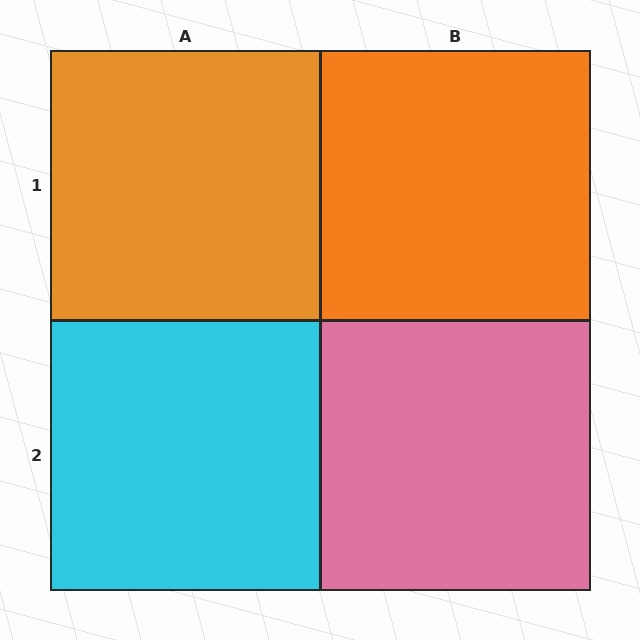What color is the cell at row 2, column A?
Cyan.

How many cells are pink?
1 cell is pink.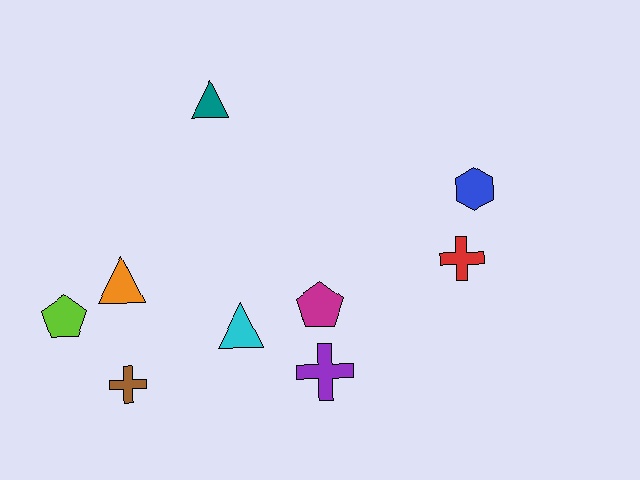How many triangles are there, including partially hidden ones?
There are 3 triangles.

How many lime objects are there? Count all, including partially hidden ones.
There is 1 lime object.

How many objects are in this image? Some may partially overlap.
There are 9 objects.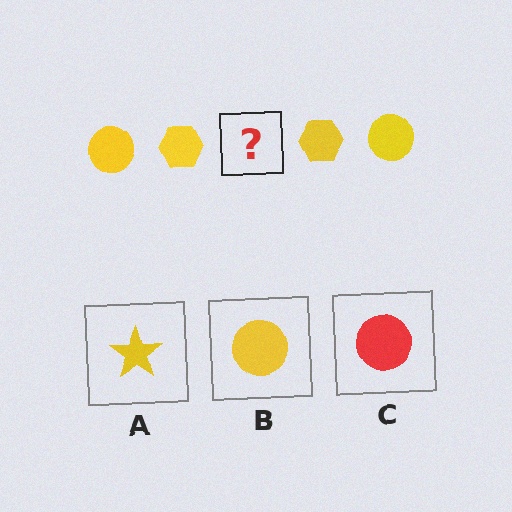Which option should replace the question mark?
Option B.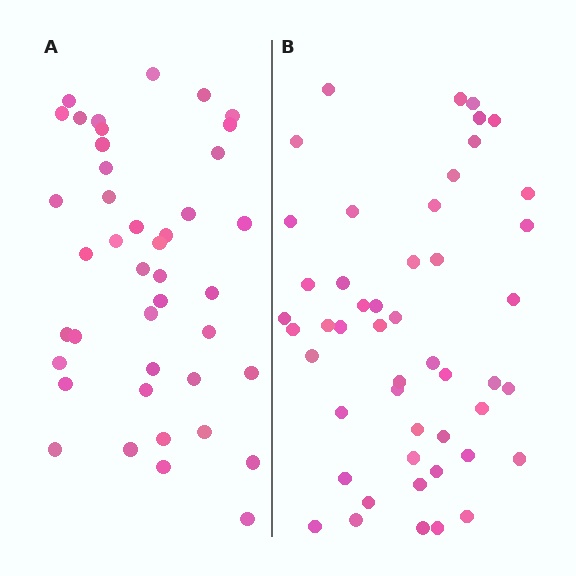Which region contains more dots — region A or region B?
Region B (the right region) has more dots.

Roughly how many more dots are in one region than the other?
Region B has roughly 8 or so more dots than region A.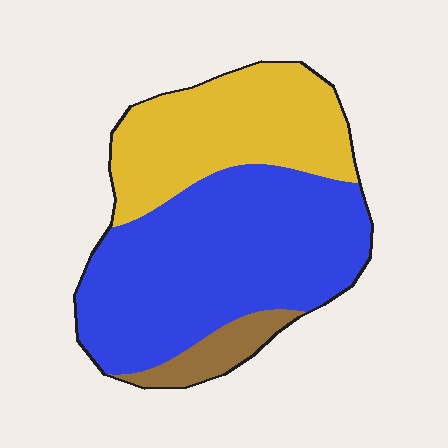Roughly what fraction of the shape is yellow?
Yellow covers 34% of the shape.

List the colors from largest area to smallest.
From largest to smallest: blue, yellow, brown.